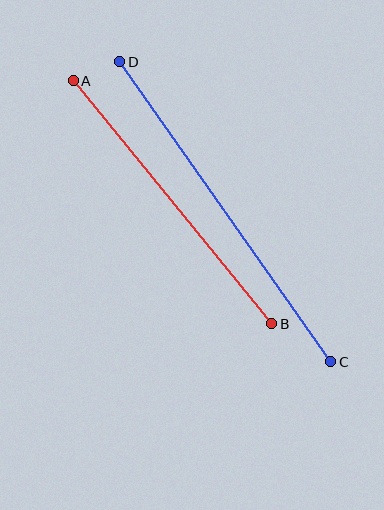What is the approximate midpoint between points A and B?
The midpoint is at approximately (173, 202) pixels.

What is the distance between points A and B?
The distance is approximately 314 pixels.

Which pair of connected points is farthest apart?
Points C and D are farthest apart.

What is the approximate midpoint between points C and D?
The midpoint is at approximately (225, 212) pixels.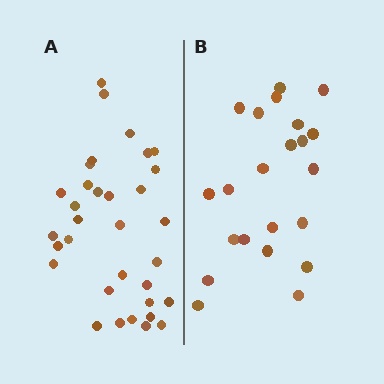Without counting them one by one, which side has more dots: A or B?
Region A (the left region) has more dots.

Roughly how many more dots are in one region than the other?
Region A has roughly 12 or so more dots than region B.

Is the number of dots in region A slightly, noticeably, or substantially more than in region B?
Region A has substantially more. The ratio is roughly 1.5 to 1.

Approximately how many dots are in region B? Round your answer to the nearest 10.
About 20 dots. (The exact count is 22, which rounds to 20.)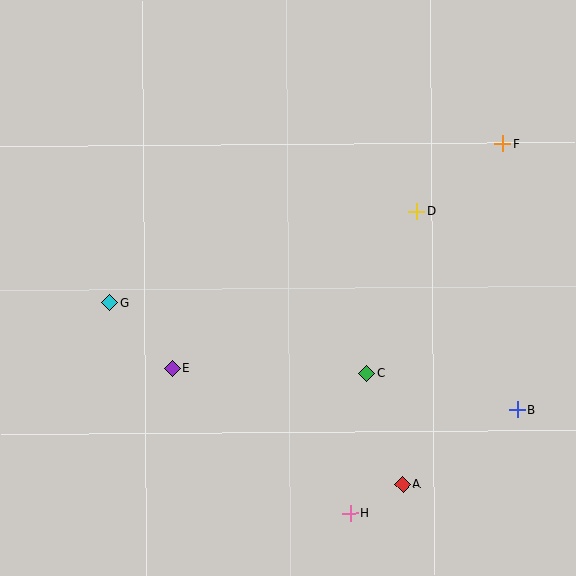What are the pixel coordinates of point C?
Point C is at (366, 374).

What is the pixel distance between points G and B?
The distance between G and B is 421 pixels.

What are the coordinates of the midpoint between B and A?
The midpoint between B and A is at (460, 447).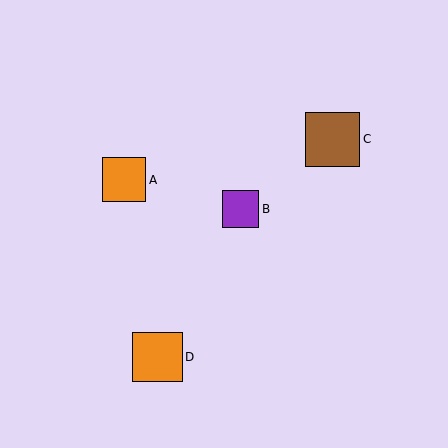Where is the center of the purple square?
The center of the purple square is at (240, 209).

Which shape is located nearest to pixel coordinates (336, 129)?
The brown square (labeled C) at (333, 139) is nearest to that location.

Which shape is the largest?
The brown square (labeled C) is the largest.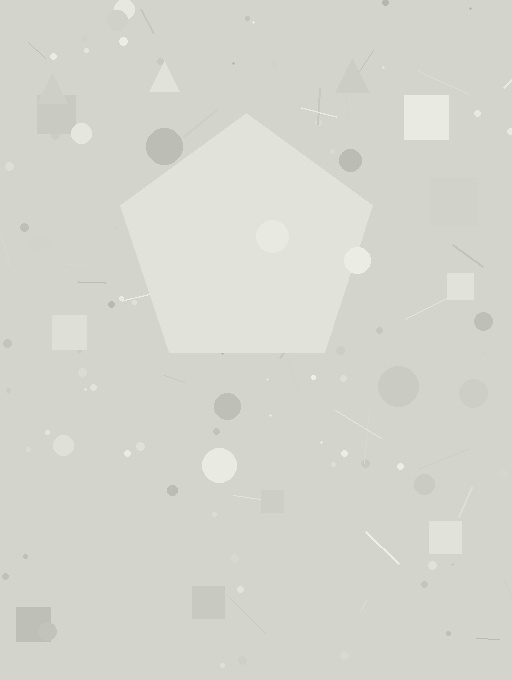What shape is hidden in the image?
A pentagon is hidden in the image.